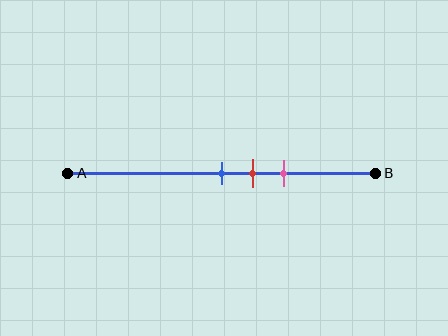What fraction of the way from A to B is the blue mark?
The blue mark is approximately 50% (0.5) of the way from A to B.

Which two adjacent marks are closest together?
The blue and red marks are the closest adjacent pair.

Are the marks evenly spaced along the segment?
Yes, the marks are approximately evenly spaced.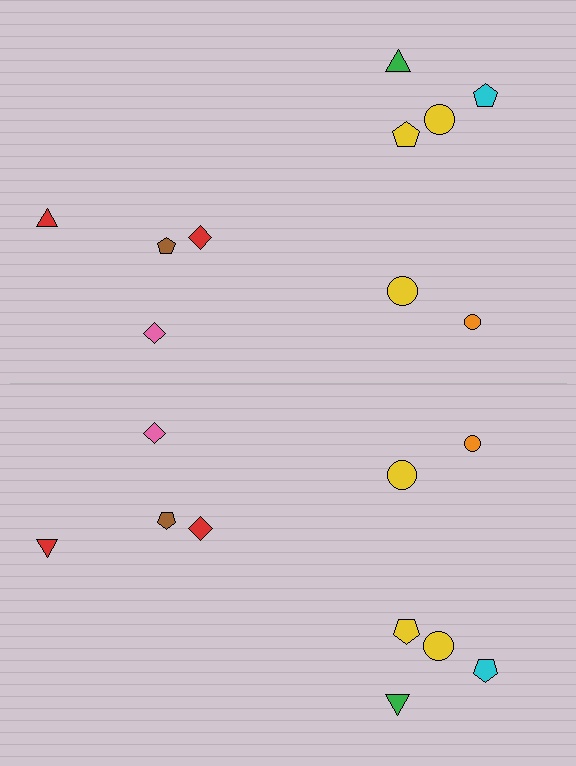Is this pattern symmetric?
Yes, this pattern has bilateral (reflection) symmetry.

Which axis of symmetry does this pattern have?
The pattern has a horizontal axis of symmetry running through the center of the image.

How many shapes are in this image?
There are 20 shapes in this image.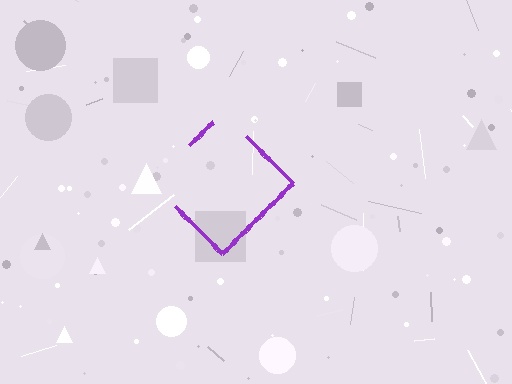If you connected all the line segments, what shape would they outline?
They would outline a diamond.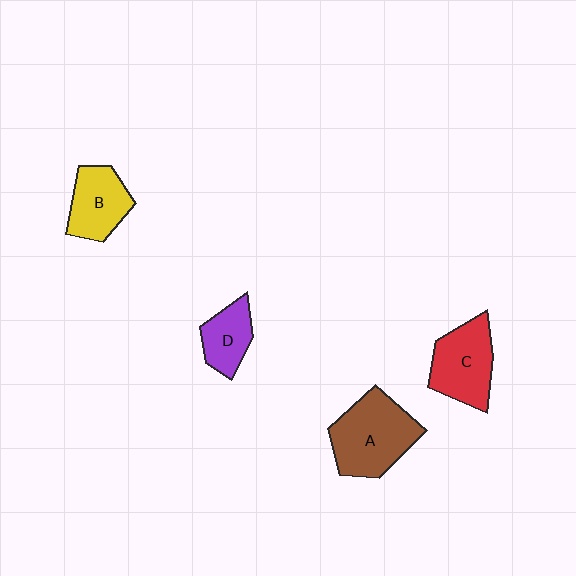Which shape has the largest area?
Shape A (brown).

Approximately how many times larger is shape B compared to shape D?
Approximately 1.3 times.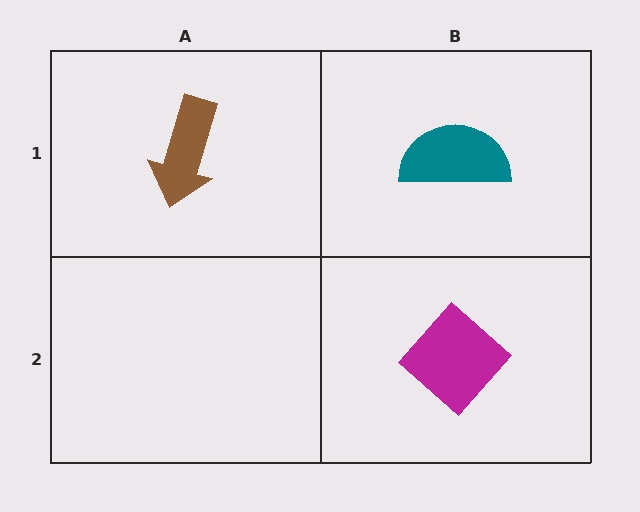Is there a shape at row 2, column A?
No, that cell is empty.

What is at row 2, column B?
A magenta diamond.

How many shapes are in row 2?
1 shape.